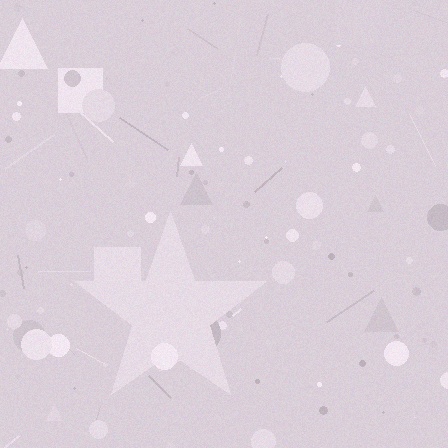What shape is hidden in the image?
A star is hidden in the image.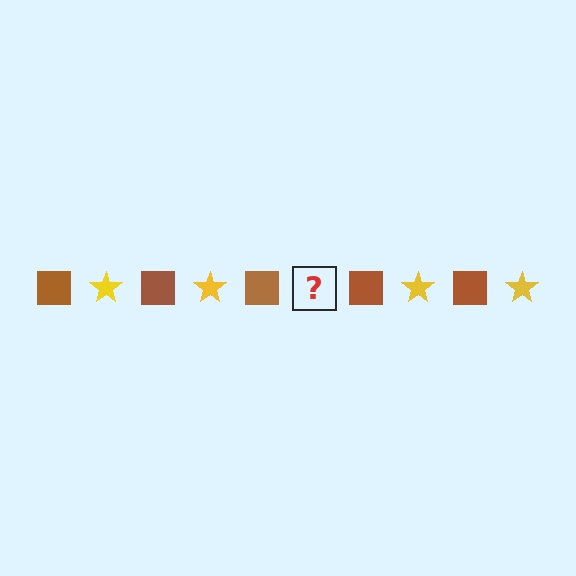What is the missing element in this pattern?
The missing element is a yellow star.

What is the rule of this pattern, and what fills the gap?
The rule is that the pattern alternates between brown square and yellow star. The gap should be filled with a yellow star.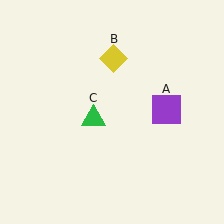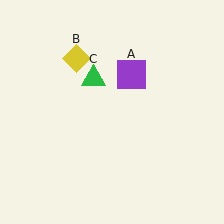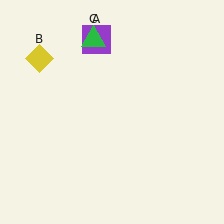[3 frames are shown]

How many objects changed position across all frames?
3 objects changed position: purple square (object A), yellow diamond (object B), green triangle (object C).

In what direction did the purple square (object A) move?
The purple square (object A) moved up and to the left.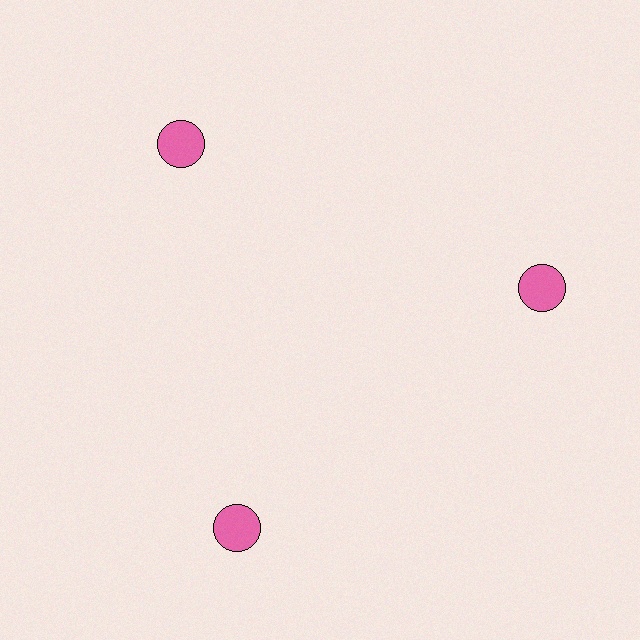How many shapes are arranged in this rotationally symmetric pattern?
There are 3 shapes, arranged in 3 groups of 1.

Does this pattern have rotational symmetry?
Yes, this pattern has 3-fold rotational symmetry. It looks the same after rotating 120 degrees around the center.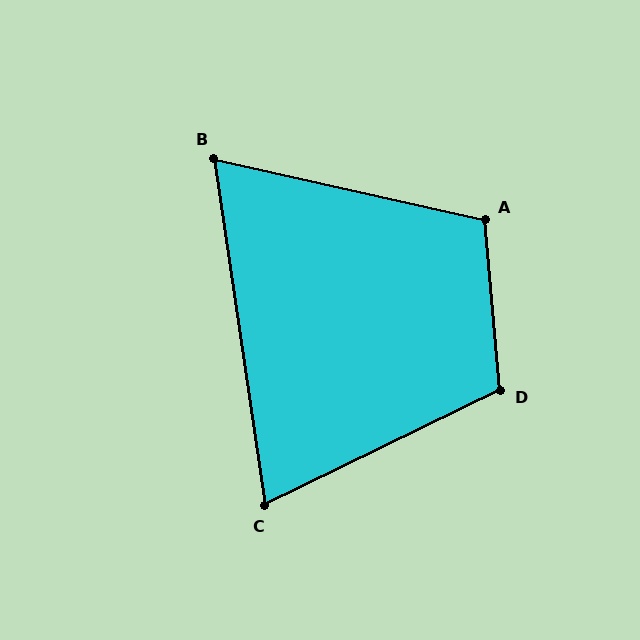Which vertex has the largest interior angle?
D, at approximately 111 degrees.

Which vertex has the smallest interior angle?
B, at approximately 69 degrees.